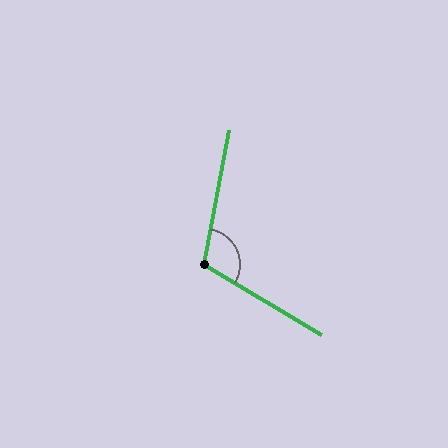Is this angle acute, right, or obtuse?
It is obtuse.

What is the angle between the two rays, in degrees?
Approximately 110 degrees.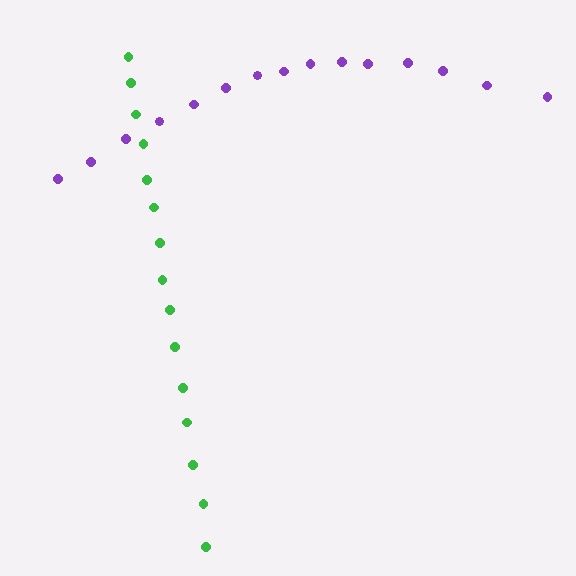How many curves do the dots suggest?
There are 2 distinct paths.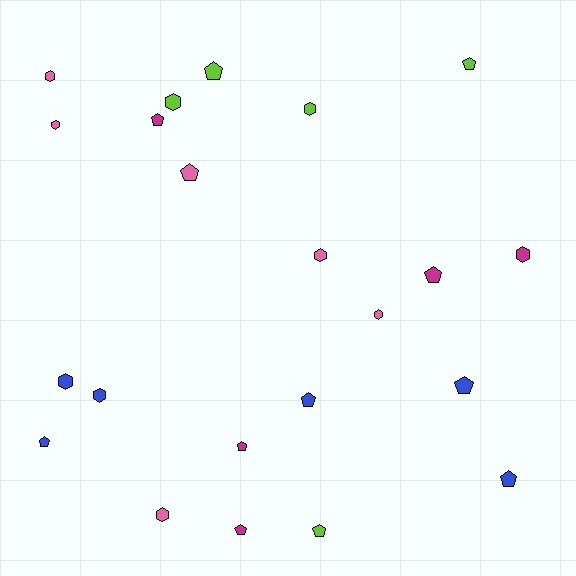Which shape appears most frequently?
Pentagon, with 12 objects.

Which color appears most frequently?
Blue, with 6 objects.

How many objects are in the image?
There are 22 objects.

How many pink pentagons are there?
There is 1 pink pentagon.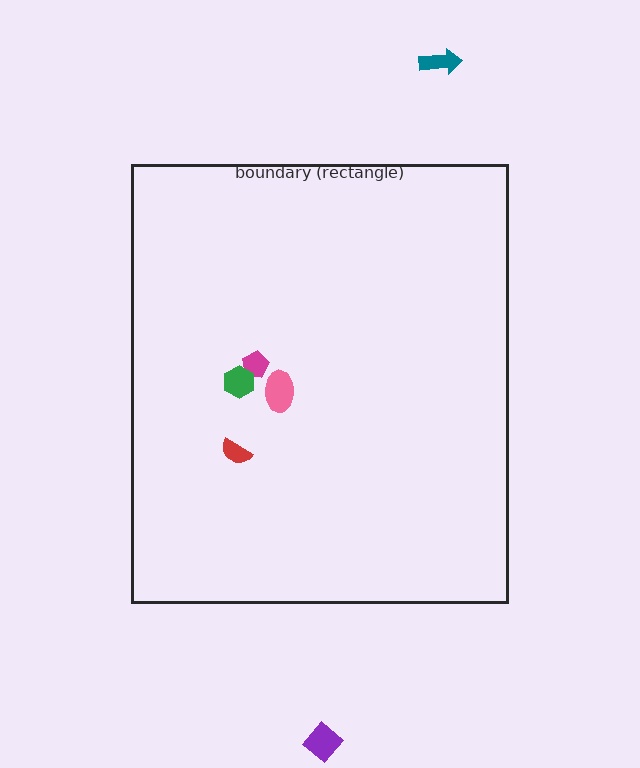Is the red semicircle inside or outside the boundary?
Inside.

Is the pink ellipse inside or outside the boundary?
Inside.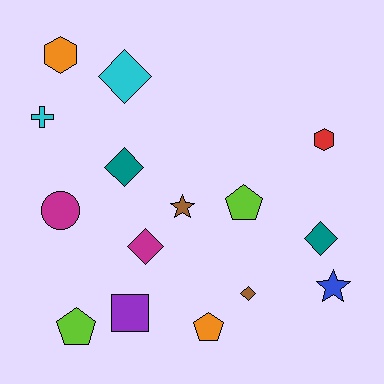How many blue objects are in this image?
There is 1 blue object.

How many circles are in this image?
There is 1 circle.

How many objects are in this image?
There are 15 objects.